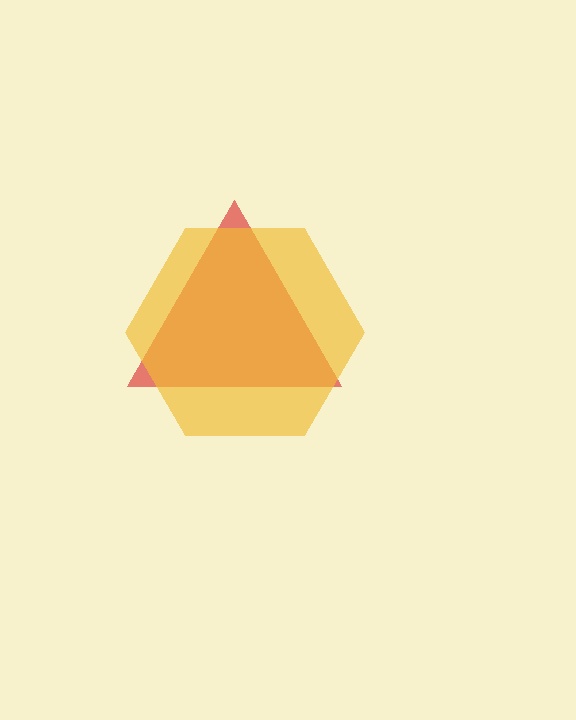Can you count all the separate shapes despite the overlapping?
Yes, there are 2 separate shapes.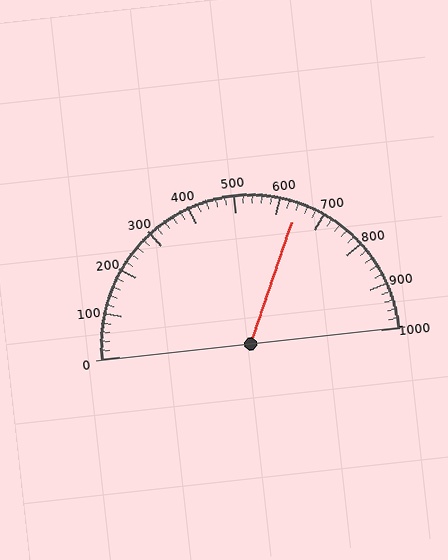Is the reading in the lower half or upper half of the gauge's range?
The reading is in the upper half of the range (0 to 1000).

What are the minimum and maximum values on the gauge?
The gauge ranges from 0 to 1000.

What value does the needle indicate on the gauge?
The needle indicates approximately 640.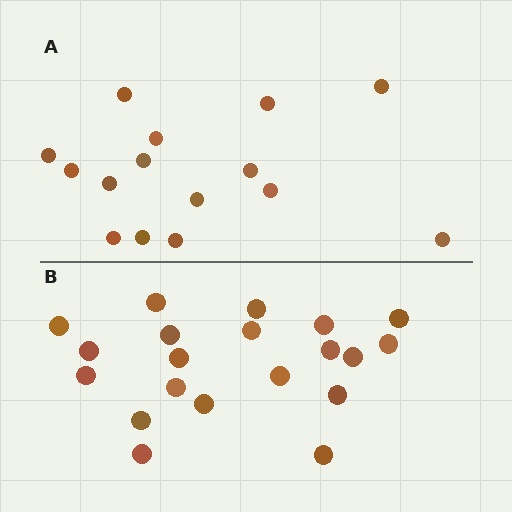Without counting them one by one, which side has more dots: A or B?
Region B (the bottom region) has more dots.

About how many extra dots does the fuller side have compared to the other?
Region B has about 5 more dots than region A.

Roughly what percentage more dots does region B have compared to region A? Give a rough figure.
About 35% more.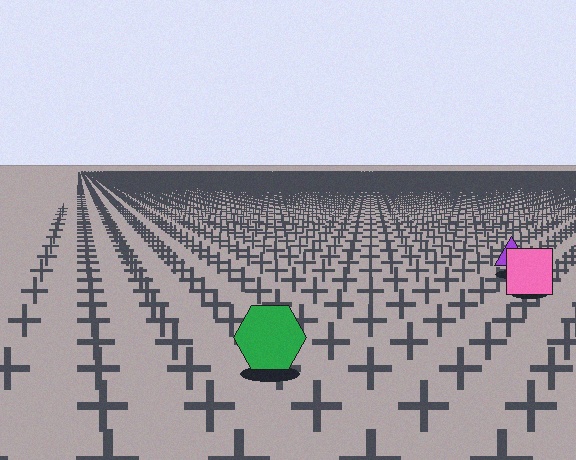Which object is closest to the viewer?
The green hexagon is closest. The texture marks near it are larger and more spread out.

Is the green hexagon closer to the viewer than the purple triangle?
Yes. The green hexagon is closer — you can tell from the texture gradient: the ground texture is coarser near it.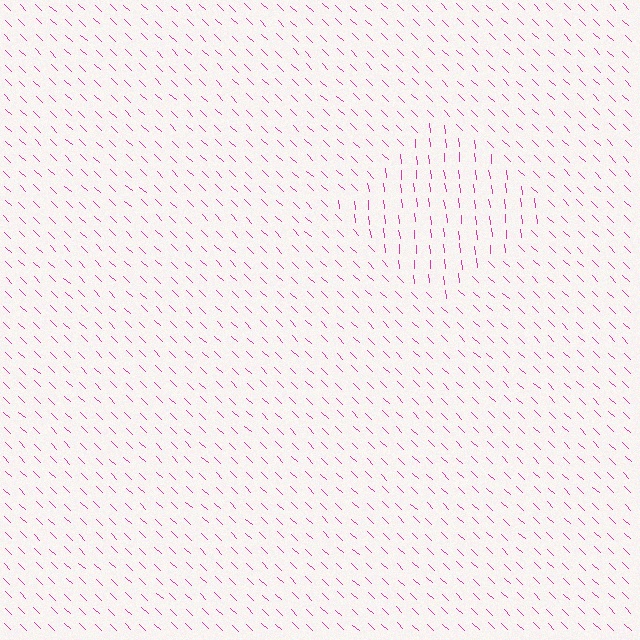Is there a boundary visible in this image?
Yes, there is a texture boundary formed by a change in line orientation.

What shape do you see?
I see a diamond.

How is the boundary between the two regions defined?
The boundary is defined purely by a change in line orientation (approximately 39 degrees difference). All lines are the same color and thickness.